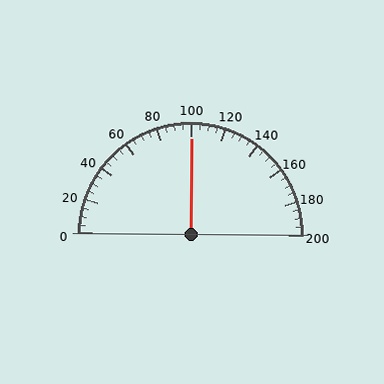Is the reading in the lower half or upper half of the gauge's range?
The reading is in the upper half of the range (0 to 200).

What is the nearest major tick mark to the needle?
The nearest major tick mark is 100.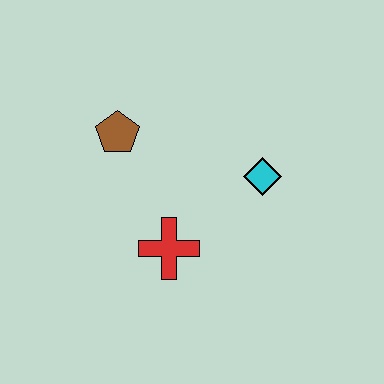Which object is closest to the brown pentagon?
The red cross is closest to the brown pentagon.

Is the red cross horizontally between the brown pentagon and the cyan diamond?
Yes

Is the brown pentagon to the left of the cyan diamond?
Yes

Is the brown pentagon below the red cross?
No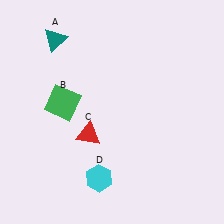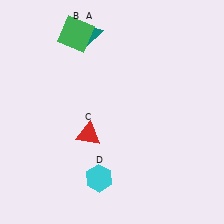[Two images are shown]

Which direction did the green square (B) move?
The green square (B) moved up.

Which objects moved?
The objects that moved are: the teal triangle (A), the green square (B).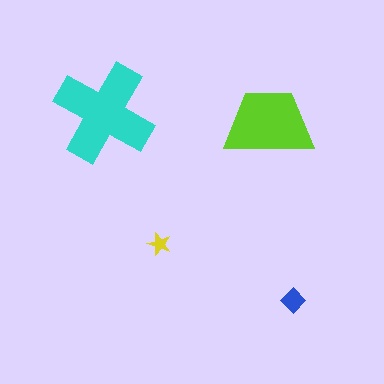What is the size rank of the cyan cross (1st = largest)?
1st.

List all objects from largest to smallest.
The cyan cross, the lime trapezoid, the blue diamond, the yellow star.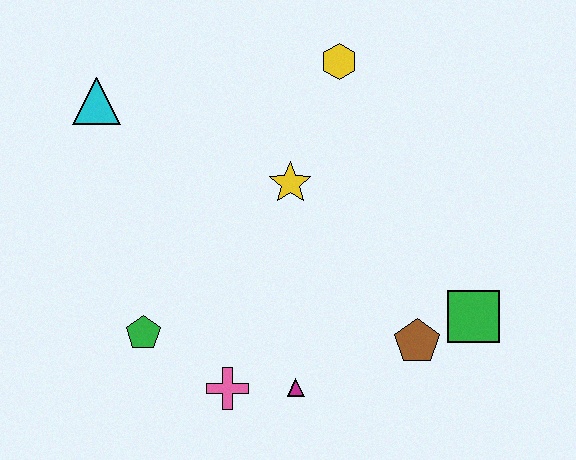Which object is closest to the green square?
The brown pentagon is closest to the green square.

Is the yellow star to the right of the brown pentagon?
No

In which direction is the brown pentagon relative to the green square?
The brown pentagon is to the left of the green square.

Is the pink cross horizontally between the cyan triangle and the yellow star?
Yes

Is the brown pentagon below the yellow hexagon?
Yes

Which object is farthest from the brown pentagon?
The cyan triangle is farthest from the brown pentagon.